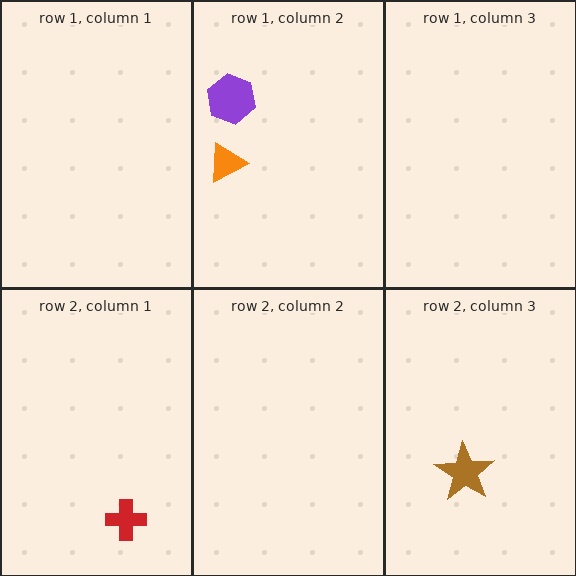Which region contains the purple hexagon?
The row 1, column 2 region.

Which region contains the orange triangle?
The row 1, column 2 region.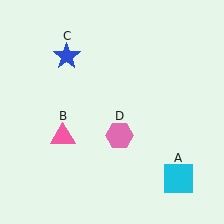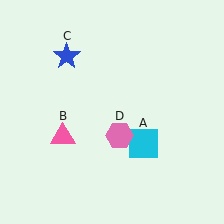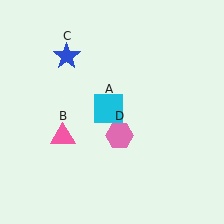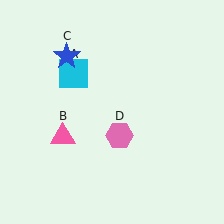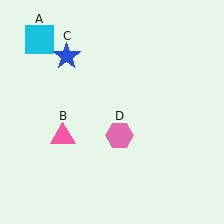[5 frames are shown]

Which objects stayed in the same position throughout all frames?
Pink triangle (object B) and blue star (object C) and pink hexagon (object D) remained stationary.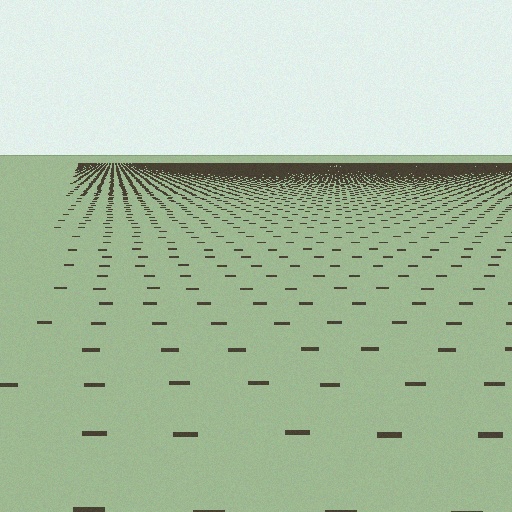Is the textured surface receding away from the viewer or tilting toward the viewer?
The surface is receding away from the viewer. Texture elements get smaller and denser toward the top.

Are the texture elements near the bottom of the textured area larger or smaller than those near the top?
Larger. Near the bottom, elements are closer to the viewer and appear at a bigger on-screen size.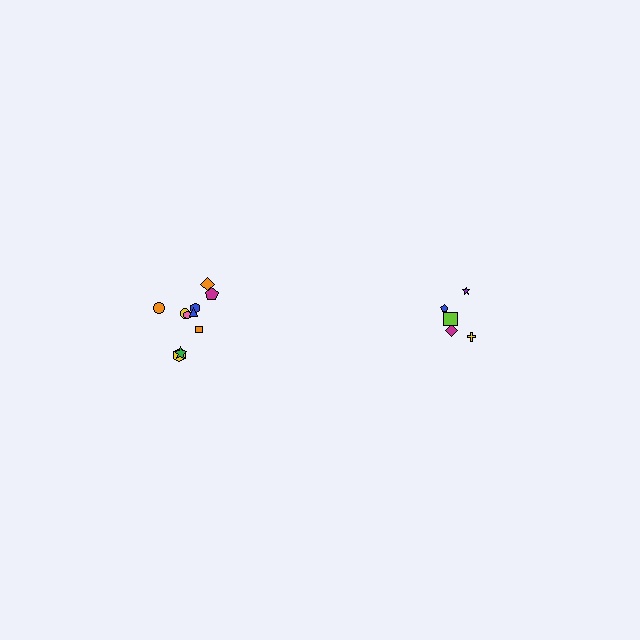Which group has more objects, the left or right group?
The left group.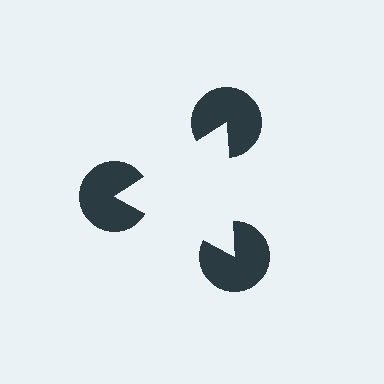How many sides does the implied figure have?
3 sides.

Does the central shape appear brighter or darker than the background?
It typically appears slightly brighter than the background, even though no actual brightness change is drawn.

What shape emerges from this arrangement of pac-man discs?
An illusory triangle — its edges are inferred from the aligned wedge cuts in the pac-man discs, not physically drawn.